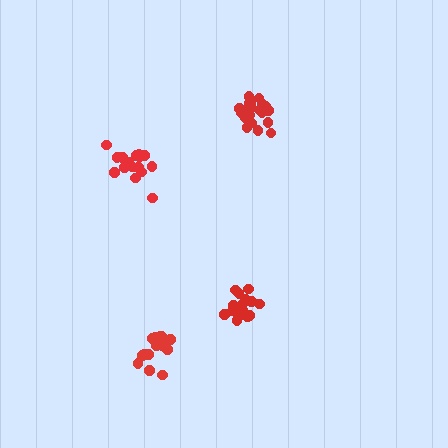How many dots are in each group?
Group 1: 19 dots, Group 2: 19 dots, Group 3: 15 dots, Group 4: 20 dots (73 total).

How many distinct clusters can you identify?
There are 4 distinct clusters.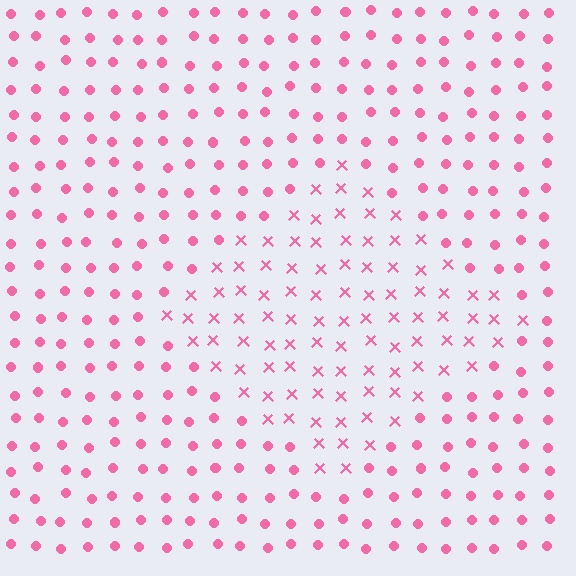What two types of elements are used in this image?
The image uses X marks inside the diamond region and circles outside it.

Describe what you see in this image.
The image is filled with small pink elements arranged in a uniform grid. A diamond-shaped region contains X marks, while the surrounding area contains circles. The boundary is defined purely by the change in element shape.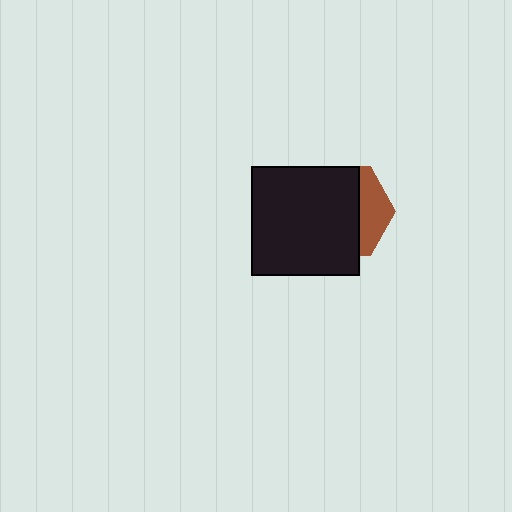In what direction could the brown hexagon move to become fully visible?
The brown hexagon could move right. That would shift it out from behind the black square entirely.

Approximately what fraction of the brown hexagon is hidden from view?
Roughly 69% of the brown hexagon is hidden behind the black square.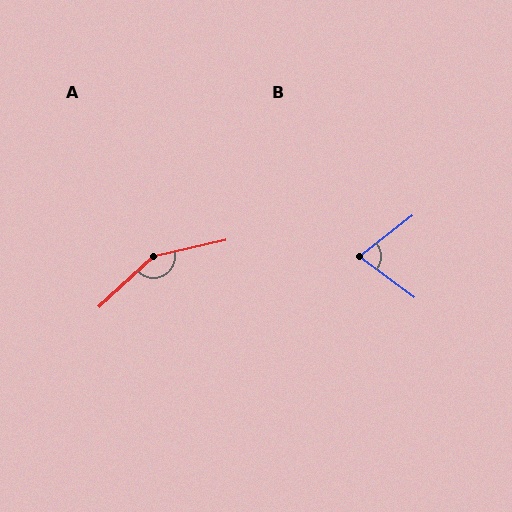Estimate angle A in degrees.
Approximately 150 degrees.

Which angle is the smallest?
B, at approximately 74 degrees.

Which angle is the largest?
A, at approximately 150 degrees.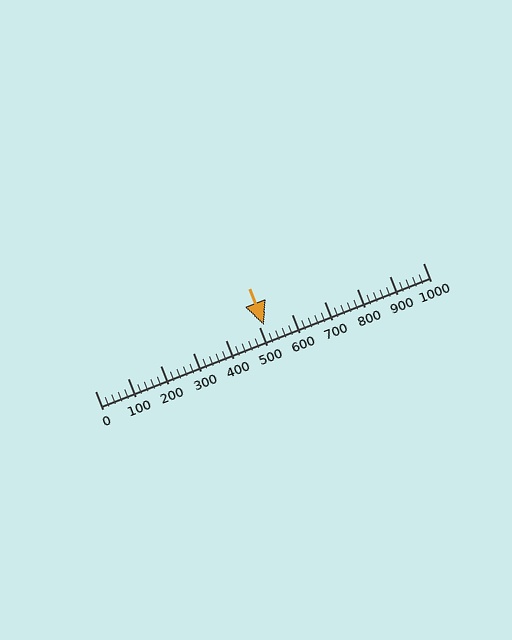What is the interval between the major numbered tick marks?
The major tick marks are spaced 100 units apart.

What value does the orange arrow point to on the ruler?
The orange arrow points to approximately 515.